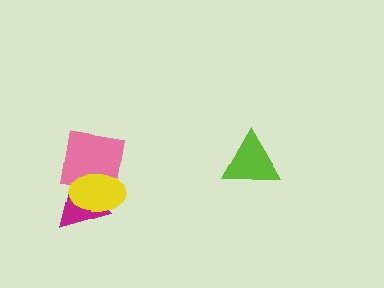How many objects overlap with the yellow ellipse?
2 objects overlap with the yellow ellipse.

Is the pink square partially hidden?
Yes, it is partially covered by another shape.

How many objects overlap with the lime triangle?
0 objects overlap with the lime triangle.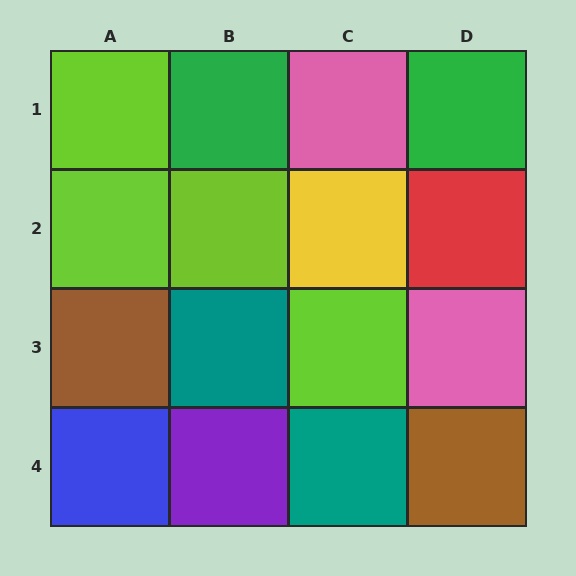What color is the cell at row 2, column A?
Lime.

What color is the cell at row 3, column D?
Pink.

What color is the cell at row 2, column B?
Lime.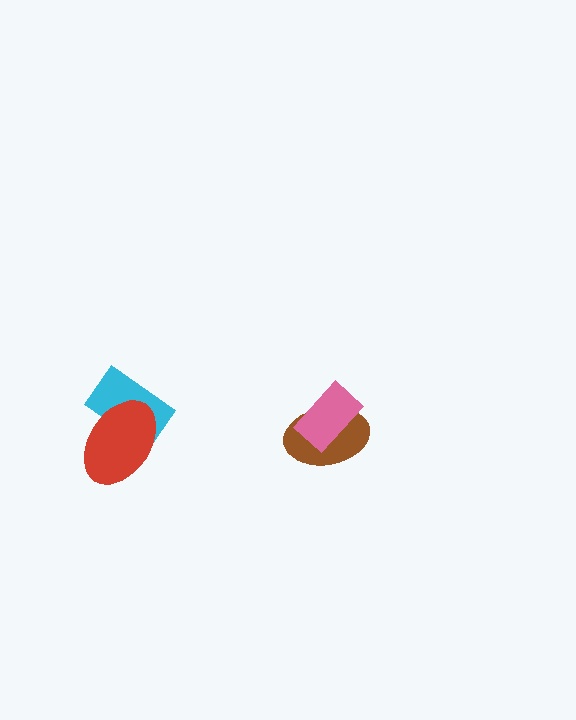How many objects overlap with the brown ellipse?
1 object overlaps with the brown ellipse.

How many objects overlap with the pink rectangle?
1 object overlaps with the pink rectangle.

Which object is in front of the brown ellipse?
The pink rectangle is in front of the brown ellipse.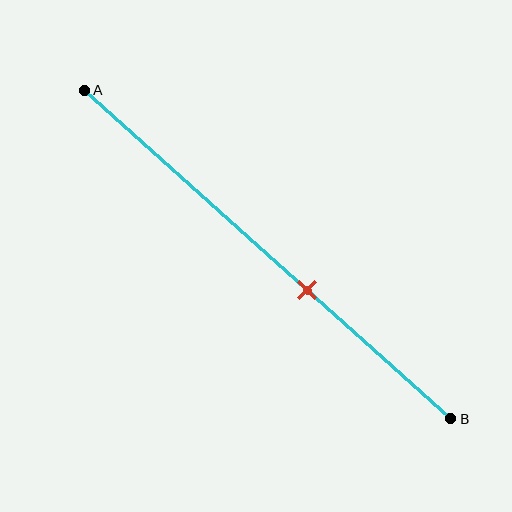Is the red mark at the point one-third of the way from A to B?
No, the mark is at about 60% from A, not at the 33% one-third point.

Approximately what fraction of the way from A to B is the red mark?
The red mark is approximately 60% of the way from A to B.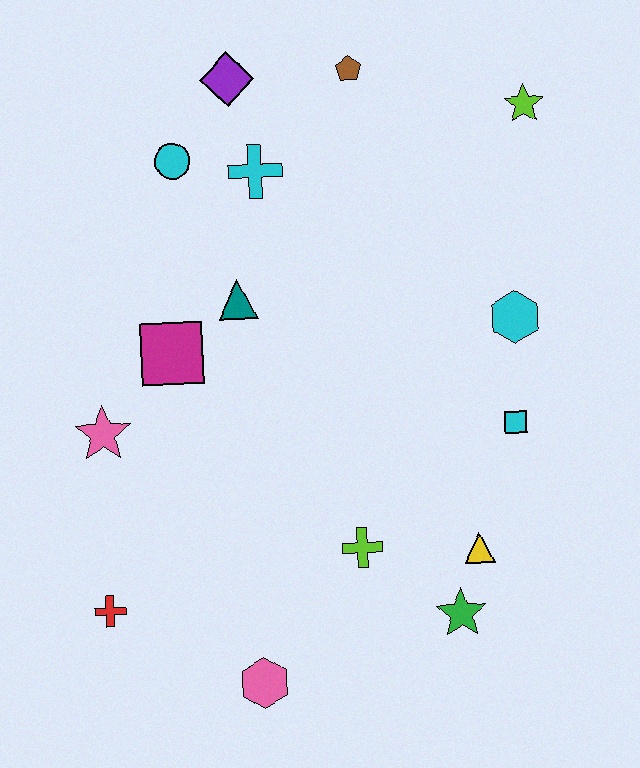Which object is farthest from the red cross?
The lime star is farthest from the red cross.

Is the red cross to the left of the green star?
Yes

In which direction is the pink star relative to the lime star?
The pink star is to the left of the lime star.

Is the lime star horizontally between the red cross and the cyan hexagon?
No